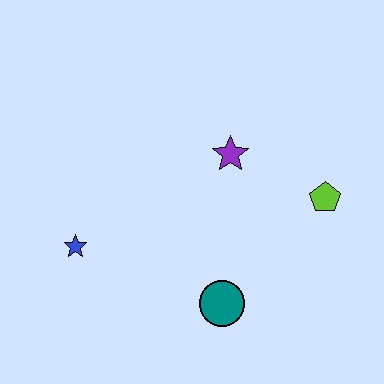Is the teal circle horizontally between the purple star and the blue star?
Yes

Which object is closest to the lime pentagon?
The purple star is closest to the lime pentagon.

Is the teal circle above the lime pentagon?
No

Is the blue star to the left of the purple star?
Yes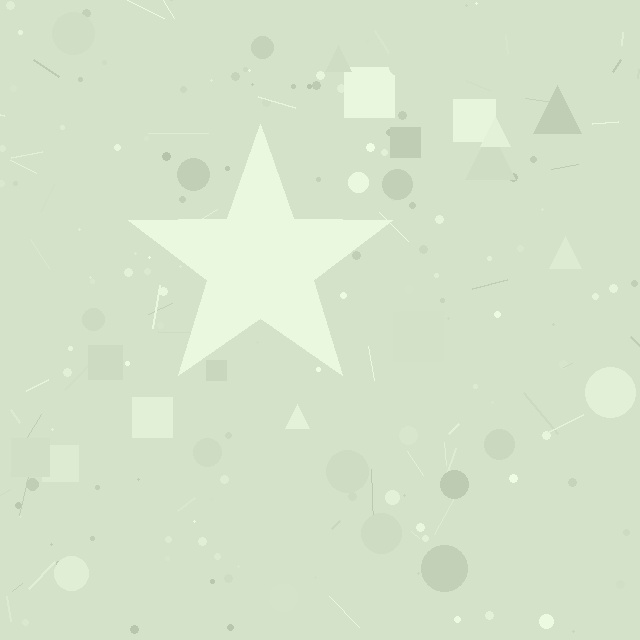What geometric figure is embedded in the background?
A star is embedded in the background.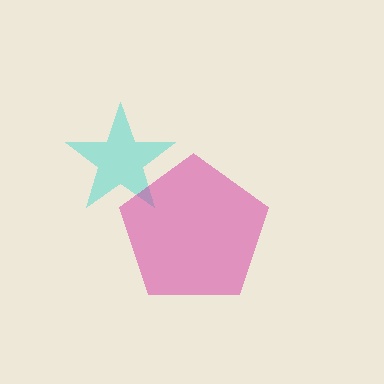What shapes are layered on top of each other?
The layered shapes are: a cyan star, a magenta pentagon.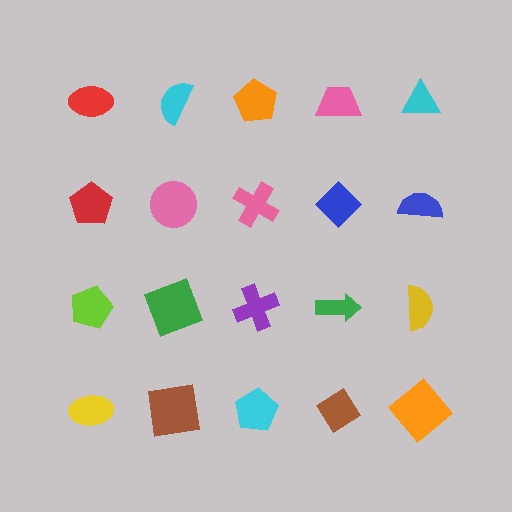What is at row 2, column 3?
A pink cross.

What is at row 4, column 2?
A brown square.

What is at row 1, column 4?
A pink trapezoid.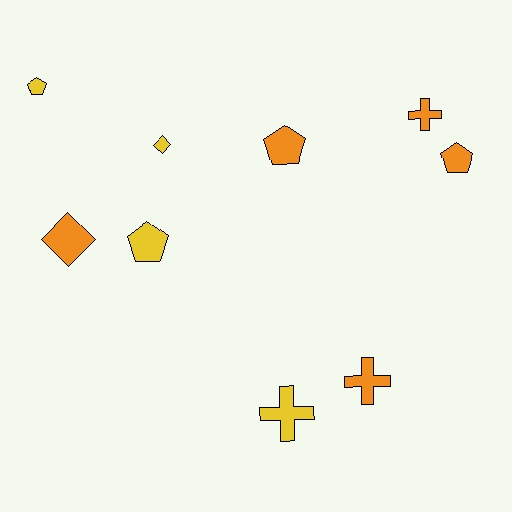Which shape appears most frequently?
Pentagon, with 4 objects.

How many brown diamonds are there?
There are no brown diamonds.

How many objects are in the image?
There are 9 objects.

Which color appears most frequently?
Orange, with 5 objects.